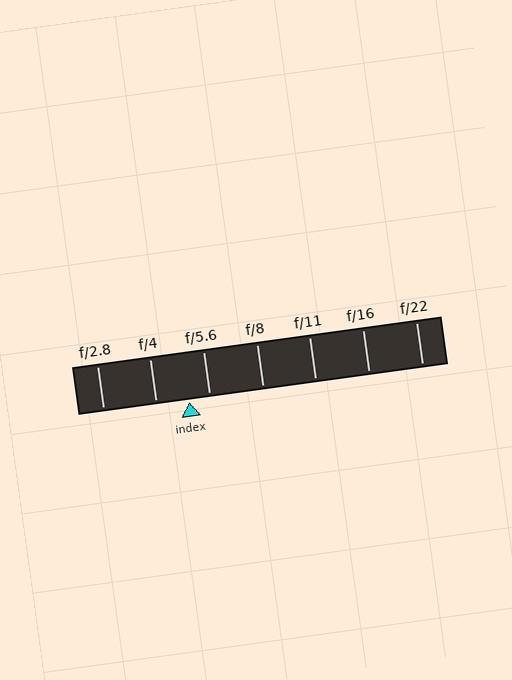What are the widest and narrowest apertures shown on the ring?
The widest aperture shown is f/2.8 and the narrowest is f/22.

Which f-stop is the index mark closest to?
The index mark is closest to f/5.6.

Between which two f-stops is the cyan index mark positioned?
The index mark is between f/4 and f/5.6.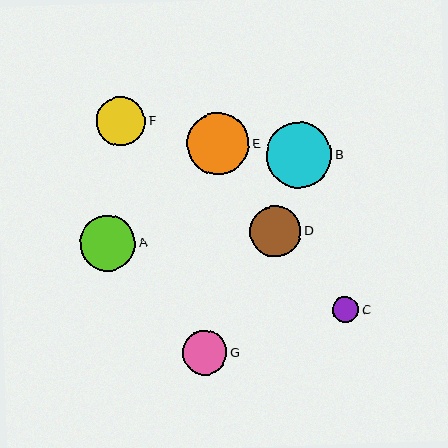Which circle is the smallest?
Circle C is the smallest with a size of approximately 26 pixels.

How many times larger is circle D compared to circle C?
Circle D is approximately 2.0 times the size of circle C.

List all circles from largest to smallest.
From largest to smallest: B, E, A, D, F, G, C.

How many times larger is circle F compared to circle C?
Circle F is approximately 1.9 times the size of circle C.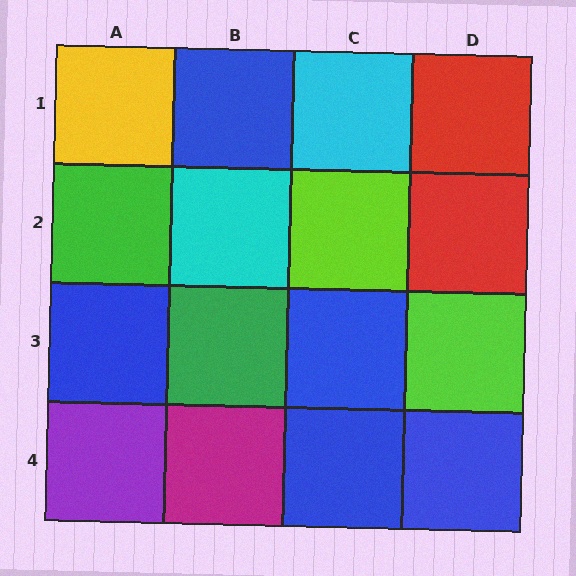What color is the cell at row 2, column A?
Green.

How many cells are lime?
2 cells are lime.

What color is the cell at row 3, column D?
Lime.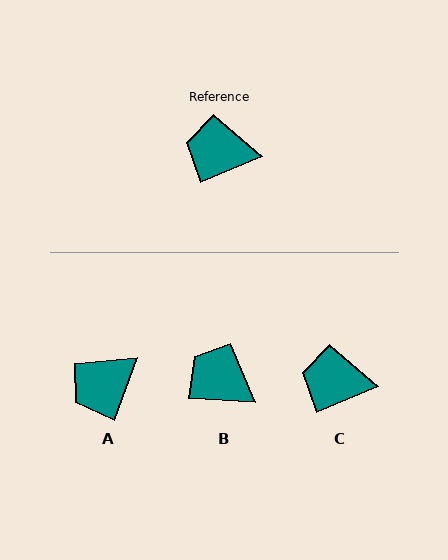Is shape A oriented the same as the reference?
No, it is off by about 46 degrees.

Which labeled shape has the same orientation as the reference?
C.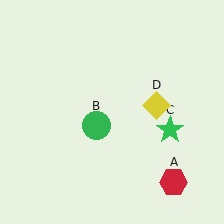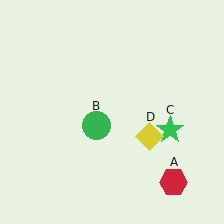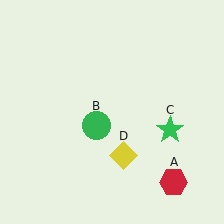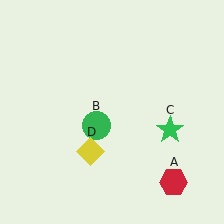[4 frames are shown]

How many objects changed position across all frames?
1 object changed position: yellow diamond (object D).